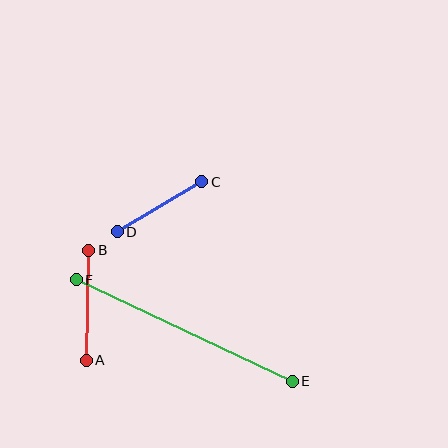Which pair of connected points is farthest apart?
Points E and F are farthest apart.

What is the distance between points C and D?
The distance is approximately 98 pixels.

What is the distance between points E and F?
The distance is approximately 238 pixels.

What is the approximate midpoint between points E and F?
The midpoint is at approximately (184, 331) pixels.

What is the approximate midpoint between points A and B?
The midpoint is at approximately (88, 305) pixels.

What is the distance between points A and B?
The distance is approximately 110 pixels.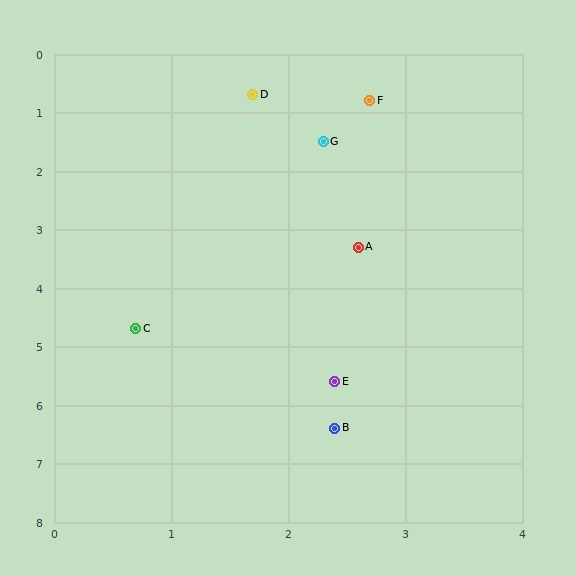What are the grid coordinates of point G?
Point G is at approximately (2.3, 1.5).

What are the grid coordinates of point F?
Point F is at approximately (2.7, 0.8).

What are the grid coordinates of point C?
Point C is at approximately (0.7, 4.7).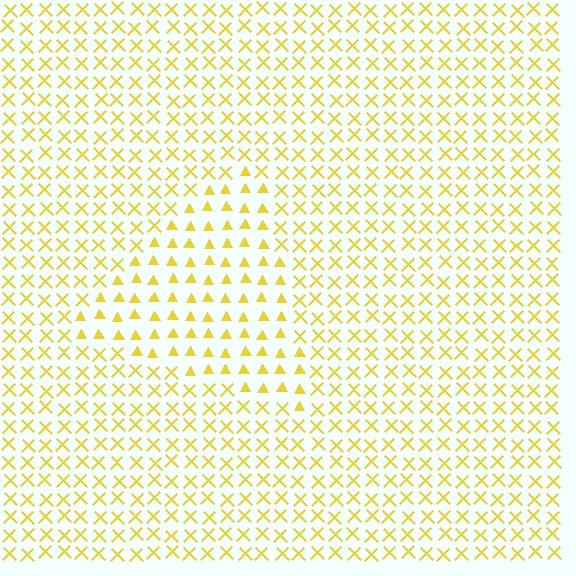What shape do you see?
I see a triangle.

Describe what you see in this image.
The image is filled with small yellow elements arranged in a uniform grid. A triangle-shaped region contains triangles, while the surrounding area contains X marks. The boundary is defined purely by the change in element shape.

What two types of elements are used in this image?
The image uses triangles inside the triangle region and X marks outside it.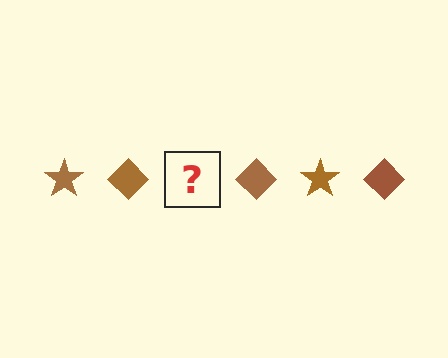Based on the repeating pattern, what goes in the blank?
The blank should be a brown star.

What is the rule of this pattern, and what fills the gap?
The rule is that the pattern cycles through star, diamond shapes in brown. The gap should be filled with a brown star.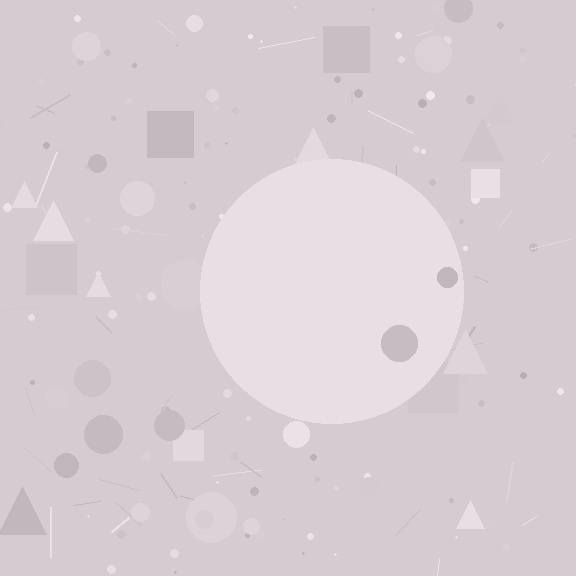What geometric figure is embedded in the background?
A circle is embedded in the background.